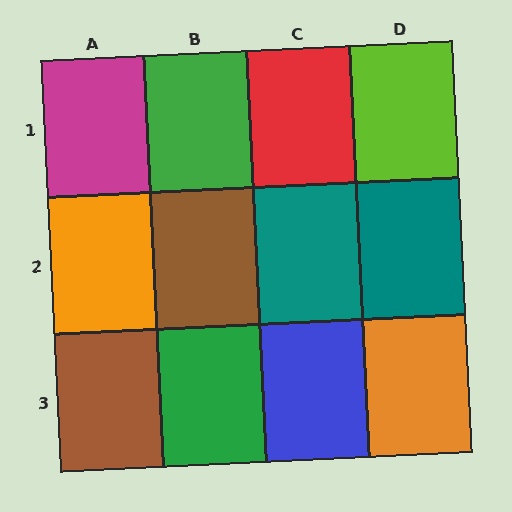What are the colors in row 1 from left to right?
Magenta, green, red, lime.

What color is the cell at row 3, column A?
Brown.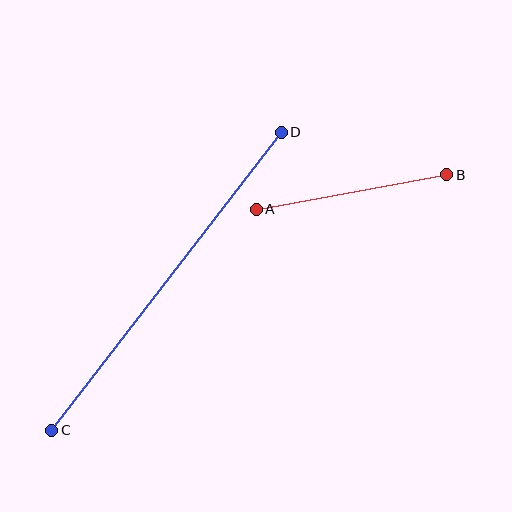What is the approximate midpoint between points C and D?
The midpoint is at approximately (167, 281) pixels.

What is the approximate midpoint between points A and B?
The midpoint is at approximately (352, 192) pixels.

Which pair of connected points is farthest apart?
Points C and D are farthest apart.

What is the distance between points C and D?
The distance is approximately 376 pixels.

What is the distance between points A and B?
The distance is approximately 193 pixels.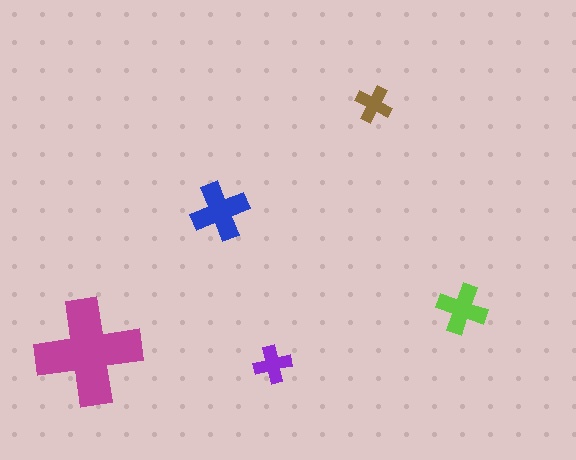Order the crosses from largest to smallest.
the magenta one, the blue one, the lime one, the purple one, the brown one.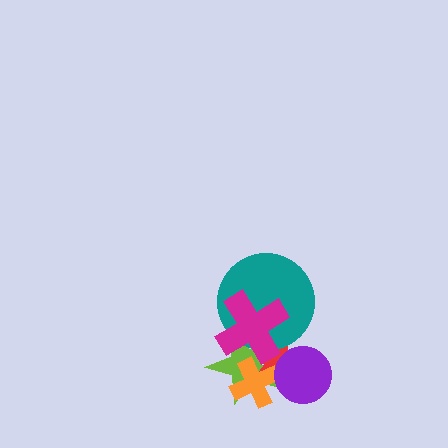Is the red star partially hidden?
Yes, it is partially covered by another shape.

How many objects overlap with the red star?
5 objects overlap with the red star.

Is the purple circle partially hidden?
No, no other shape covers it.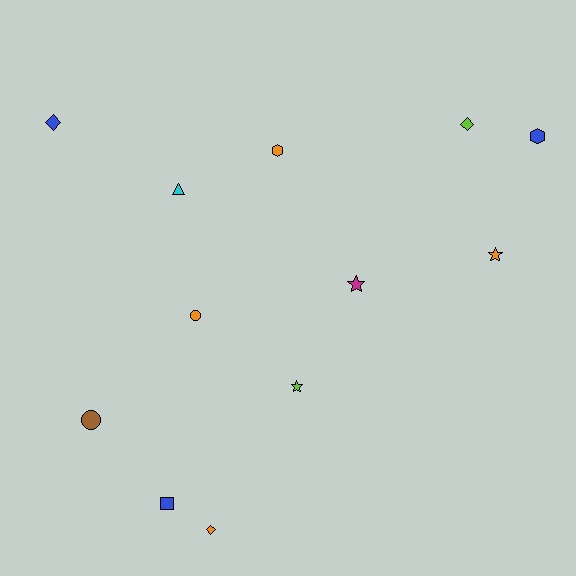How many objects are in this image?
There are 12 objects.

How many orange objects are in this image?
There are 4 orange objects.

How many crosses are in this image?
There are no crosses.